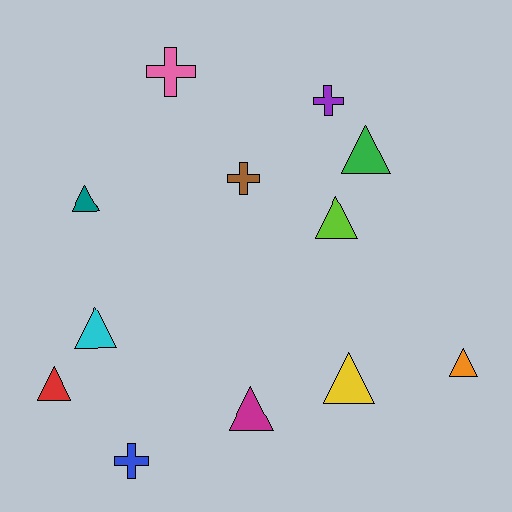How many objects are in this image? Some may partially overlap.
There are 12 objects.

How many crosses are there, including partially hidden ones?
There are 4 crosses.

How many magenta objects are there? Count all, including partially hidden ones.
There is 1 magenta object.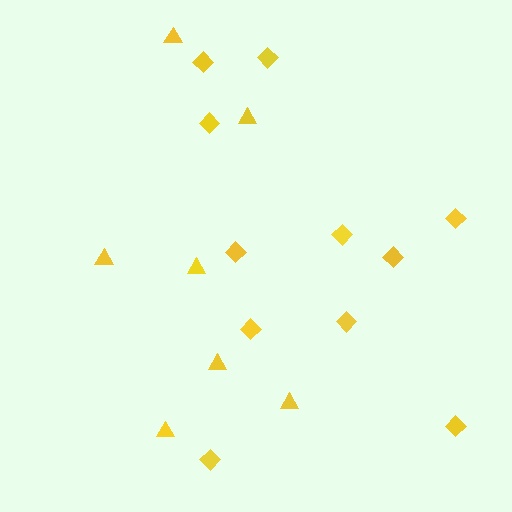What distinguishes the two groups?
There are 2 groups: one group of triangles (7) and one group of diamonds (11).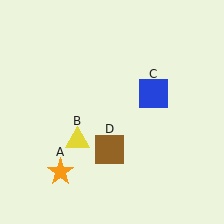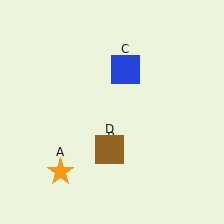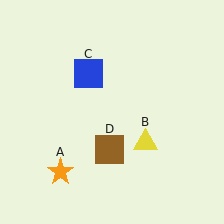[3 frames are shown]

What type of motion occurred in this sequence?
The yellow triangle (object B), blue square (object C) rotated counterclockwise around the center of the scene.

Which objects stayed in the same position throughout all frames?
Orange star (object A) and brown square (object D) remained stationary.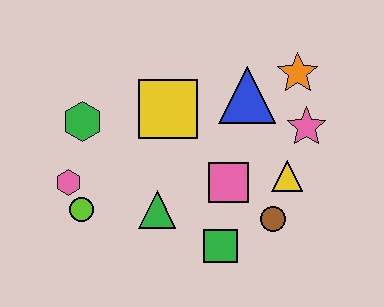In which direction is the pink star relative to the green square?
The pink star is above the green square.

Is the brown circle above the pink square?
No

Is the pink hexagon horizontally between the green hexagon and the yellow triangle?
No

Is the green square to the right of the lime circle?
Yes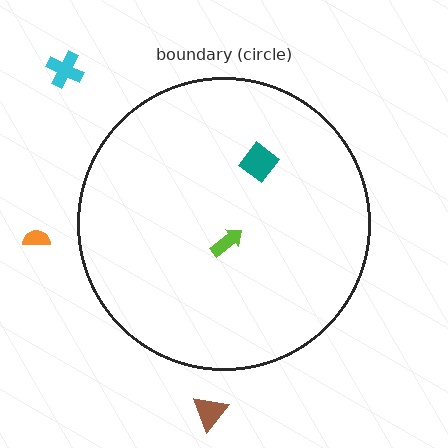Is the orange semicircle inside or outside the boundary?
Outside.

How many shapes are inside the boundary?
2 inside, 3 outside.